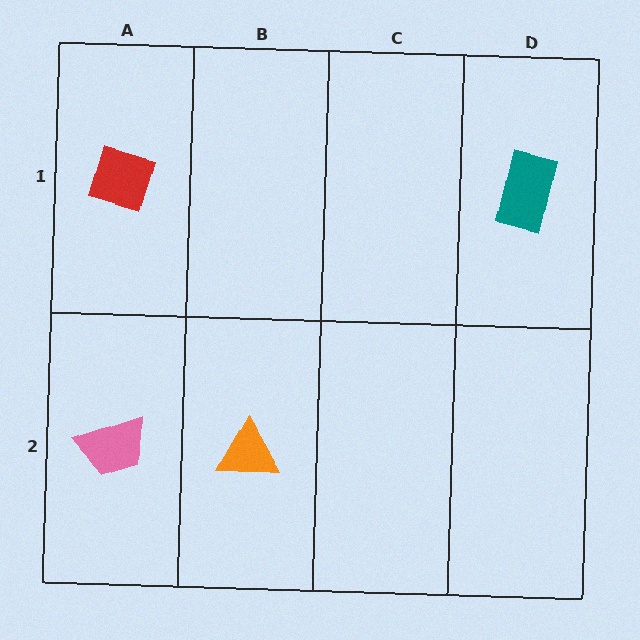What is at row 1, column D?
A teal rectangle.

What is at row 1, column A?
A red diamond.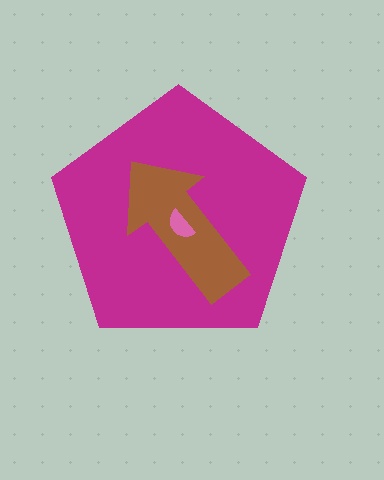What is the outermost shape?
The magenta pentagon.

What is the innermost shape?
The pink semicircle.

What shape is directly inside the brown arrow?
The pink semicircle.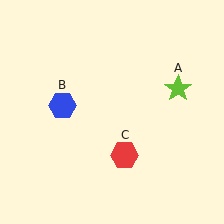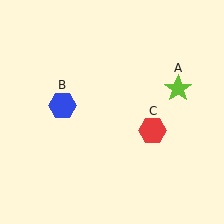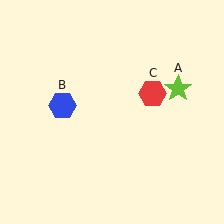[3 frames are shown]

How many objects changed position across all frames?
1 object changed position: red hexagon (object C).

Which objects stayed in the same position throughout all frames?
Lime star (object A) and blue hexagon (object B) remained stationary.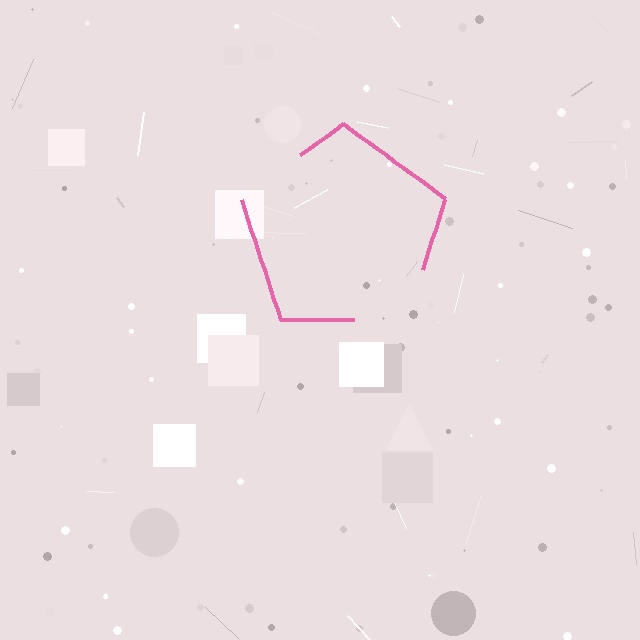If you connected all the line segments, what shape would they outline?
They would outline a pentagon.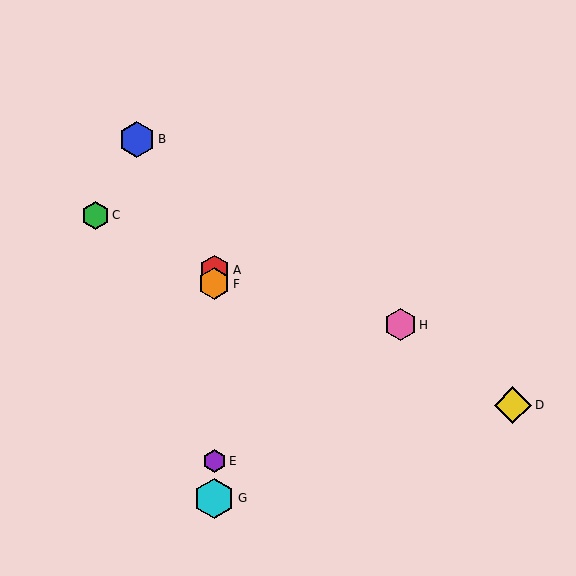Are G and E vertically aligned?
Yes, both are at x≈214.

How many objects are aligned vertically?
4 objects (A, E, F, G) are aligned vertically.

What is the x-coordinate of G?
Object G is at x≈214.